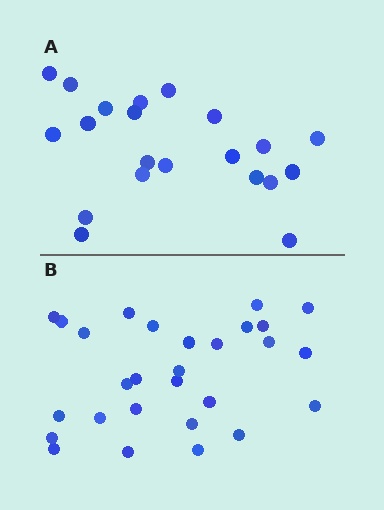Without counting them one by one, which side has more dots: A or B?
Region B (the bottom region) has more dots.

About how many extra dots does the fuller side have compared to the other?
Region B has roughly 8 or so more dots than region A.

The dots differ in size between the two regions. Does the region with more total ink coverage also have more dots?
No. Region A has more total ink coverage because its dots are larger, but region B actually contains more individual dots. Total area can be misleading — the number of items is what matters here.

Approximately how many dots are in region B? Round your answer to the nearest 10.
About 30 dots. (The exact count is 28, which rounds to 30.)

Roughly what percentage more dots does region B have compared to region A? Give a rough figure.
About 35% more.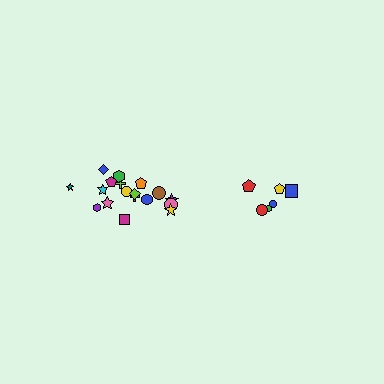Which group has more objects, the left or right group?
The left group.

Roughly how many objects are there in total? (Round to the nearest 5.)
Roughly 25 objects in total.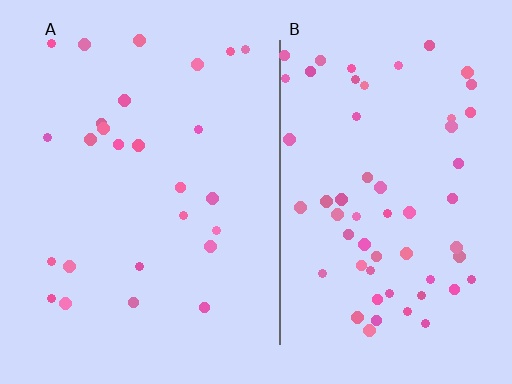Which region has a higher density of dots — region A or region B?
B (the right).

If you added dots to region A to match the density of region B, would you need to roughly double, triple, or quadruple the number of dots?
Approximately double.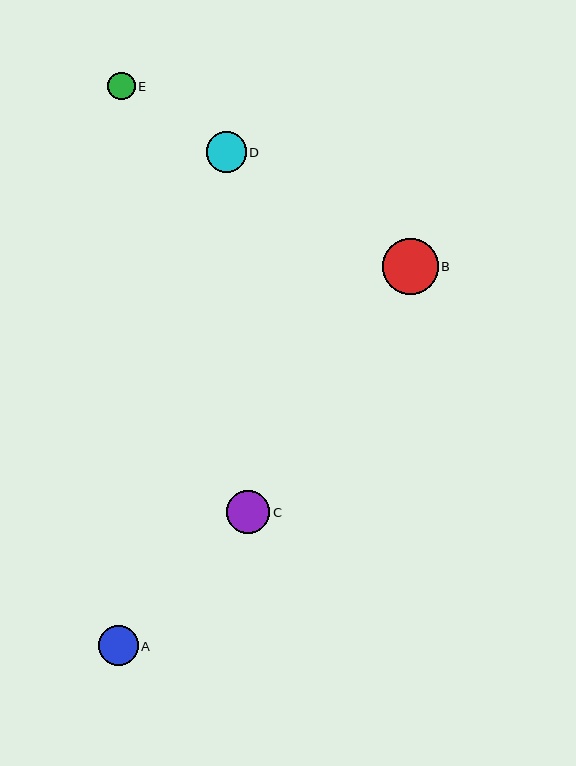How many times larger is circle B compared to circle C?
Circle B is approximately 1.3 times the size of circle C.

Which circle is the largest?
Circle B is the largest with a size of approximately 56 pixels.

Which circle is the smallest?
Circle E is the smallest with a size of approximately 27 pixels.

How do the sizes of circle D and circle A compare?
Circle D and circle A are approximately the same size.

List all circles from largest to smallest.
From largest to smallest: B, C, D, A, E.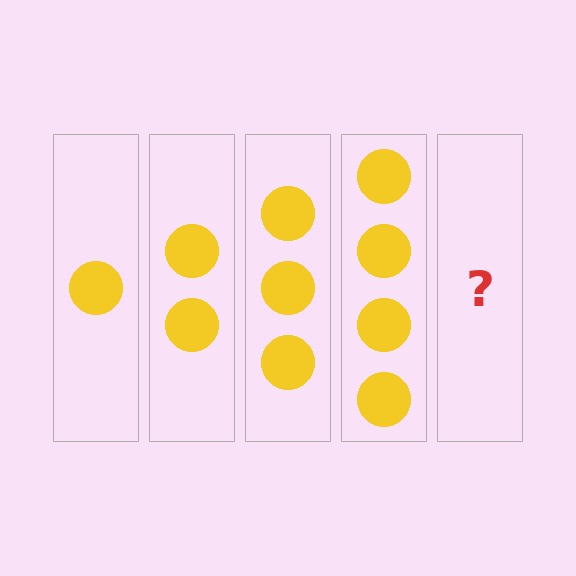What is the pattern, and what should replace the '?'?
The pattern is that each step adds one more circle. The '?' should be 5 circles.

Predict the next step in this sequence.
The next step is 5 circles.